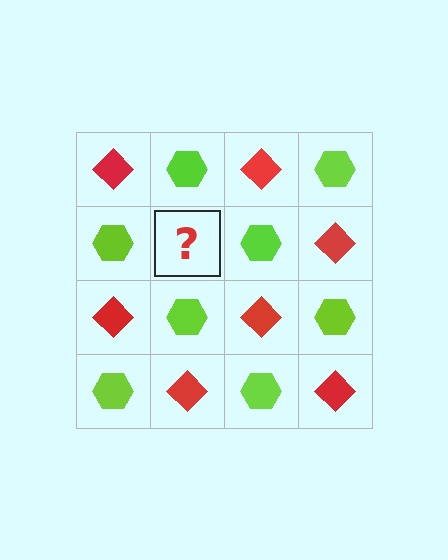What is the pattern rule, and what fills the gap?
The rule is that it alternates red diamond and lime hexagon in a checkerboard pattern. The gap should be filled with a red diamond.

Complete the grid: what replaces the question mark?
The question mark should be replaced with a red diamond.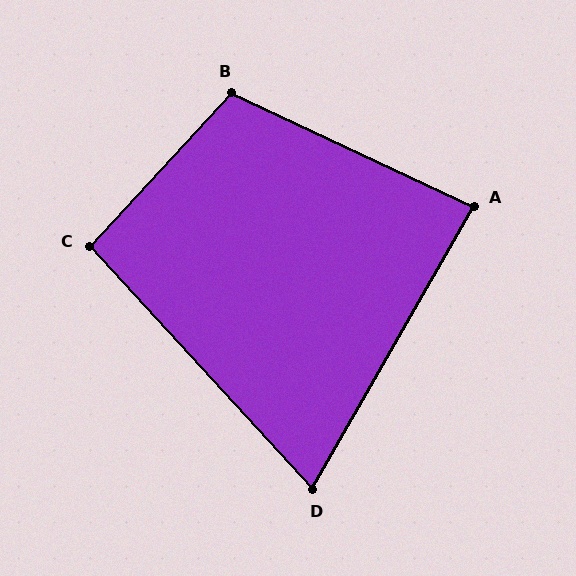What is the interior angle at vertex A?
Approximately 85 degrees (approximately right).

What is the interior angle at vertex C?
Approximately 95 degrees (approximately right).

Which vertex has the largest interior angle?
B, at approximately 108 degrees.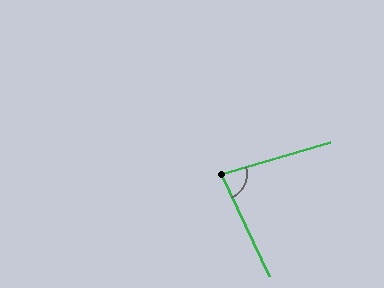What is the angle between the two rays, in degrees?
Approximately 81 degrees.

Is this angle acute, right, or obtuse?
It is acute.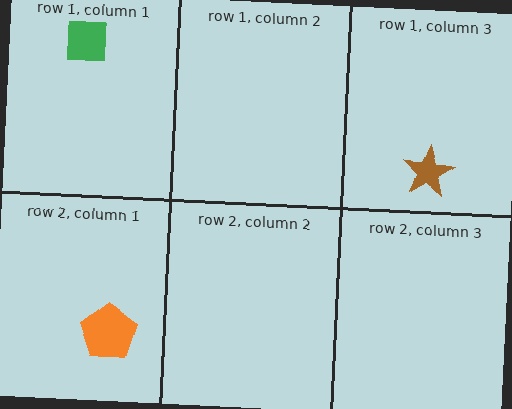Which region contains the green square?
The row 1, column 1 region.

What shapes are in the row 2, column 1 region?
The orange pentagon.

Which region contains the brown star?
The row 1, column 3 region.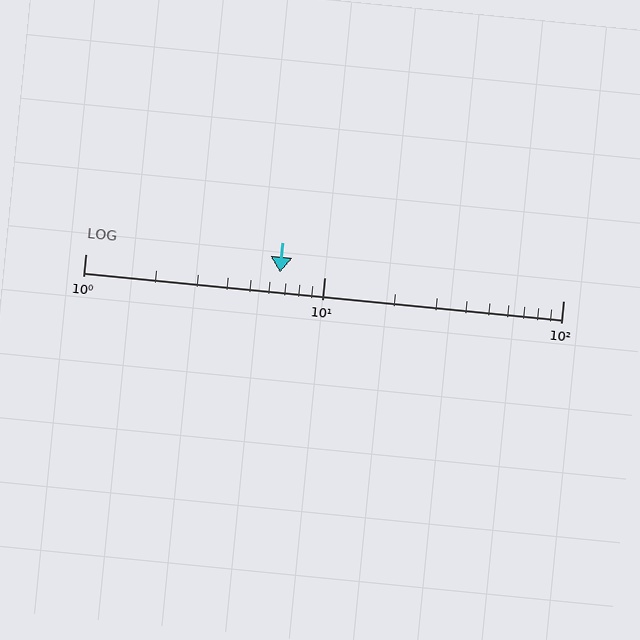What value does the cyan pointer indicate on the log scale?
The pointer indicates approximately 6.5.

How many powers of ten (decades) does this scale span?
The scale spans 2 decades, from 1 to 100.